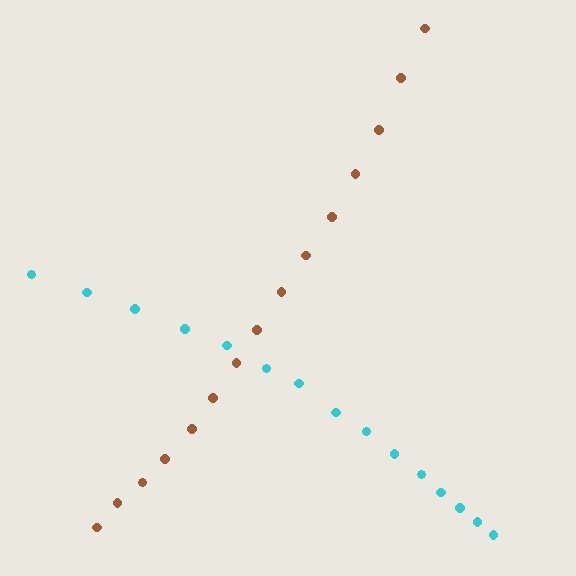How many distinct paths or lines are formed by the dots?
There are 2 distinct paths.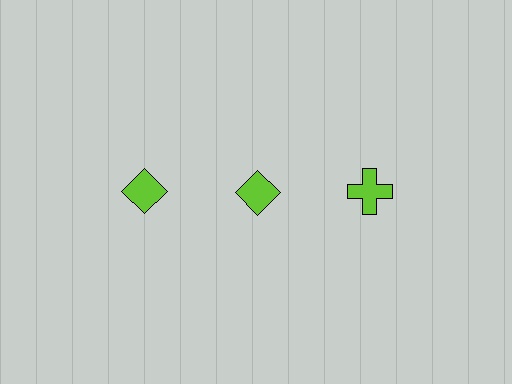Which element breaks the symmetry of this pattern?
The lime cross in the top row, center column breaks the symmetry. All other shapes are lime diamonds.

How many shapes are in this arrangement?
There are 3 shapes arranged in a grid pattern.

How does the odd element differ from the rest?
It has a different shape: cross instead of diamond.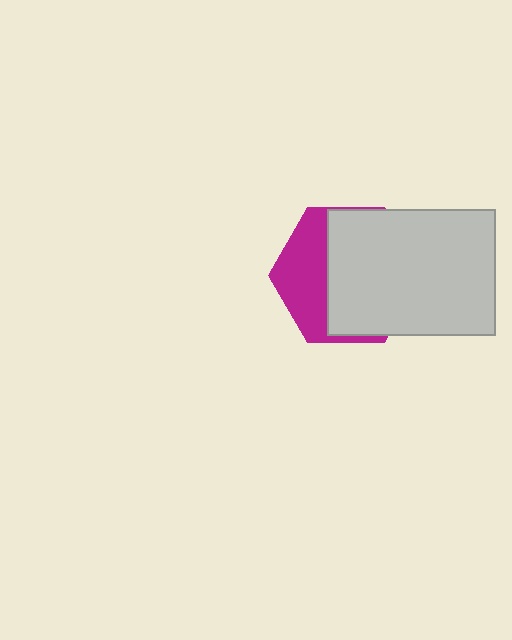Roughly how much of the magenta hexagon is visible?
A small part of it is visible (roughly 38%).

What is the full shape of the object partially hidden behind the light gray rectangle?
The partially hidden object is a magenta hexagon.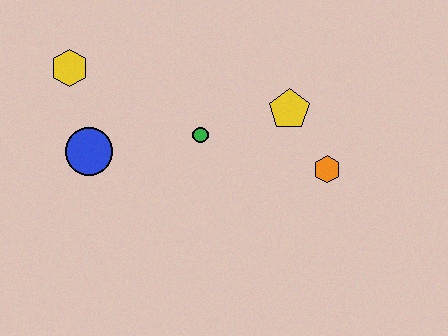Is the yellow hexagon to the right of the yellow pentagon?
No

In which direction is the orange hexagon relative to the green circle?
The orange hexagon is to the right of the green circle.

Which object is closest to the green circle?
The yellow pentagon is closest to the green circle.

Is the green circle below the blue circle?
No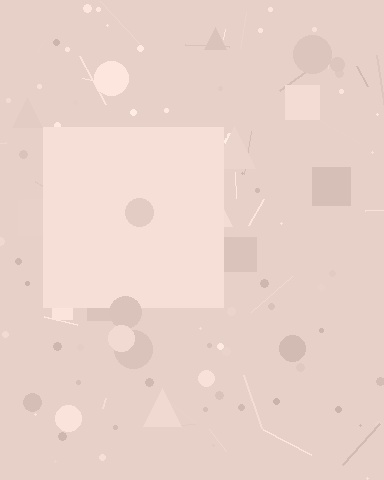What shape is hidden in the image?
A square is hidden in the image.